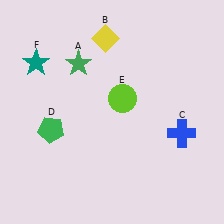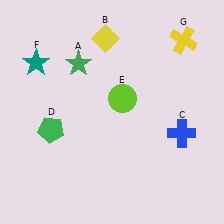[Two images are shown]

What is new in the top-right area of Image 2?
A yellow cross (G) was added in the top-right area of Image 2.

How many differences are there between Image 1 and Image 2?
There is 1 difference between the two images.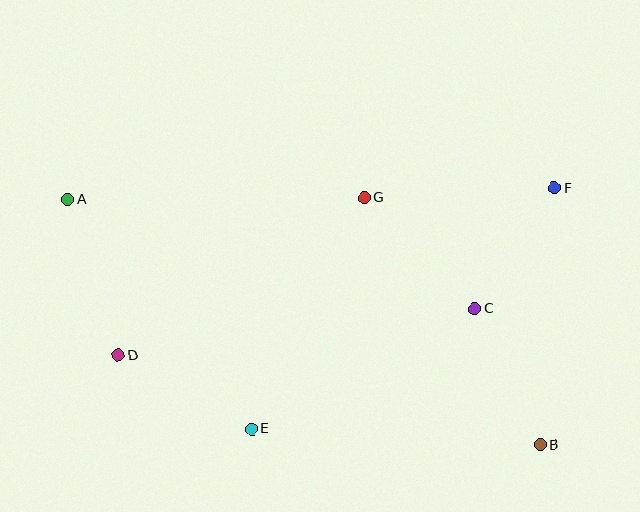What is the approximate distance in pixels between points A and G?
The distance between A and G is approximately 297 pixels.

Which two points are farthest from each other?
Points A and B are farthest from each other.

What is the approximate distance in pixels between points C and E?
The distance between C and E is approximately 253 pixels.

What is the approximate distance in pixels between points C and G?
The distance between C and G is approximately 157 pixels.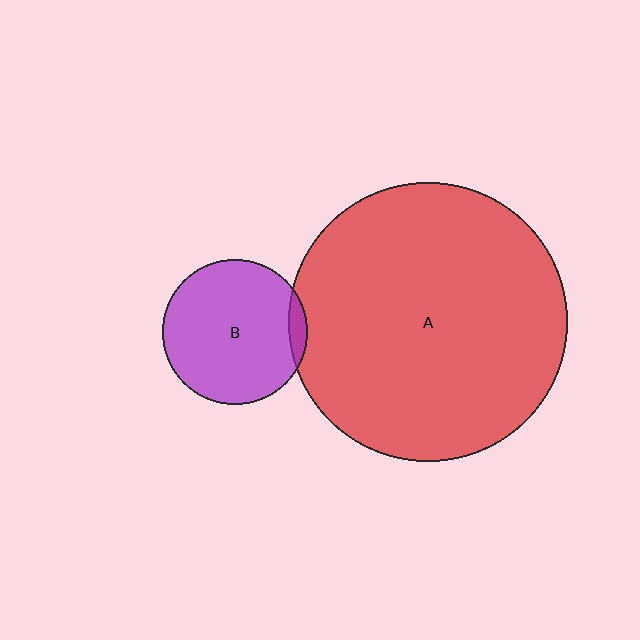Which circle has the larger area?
Circle A (red).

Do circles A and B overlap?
Yes.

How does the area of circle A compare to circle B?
Approximately 3.7 times.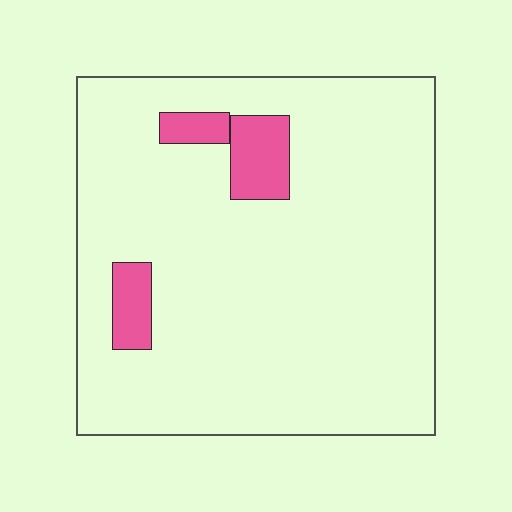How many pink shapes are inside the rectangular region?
3.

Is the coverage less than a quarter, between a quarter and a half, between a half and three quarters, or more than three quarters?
Less than a quarter.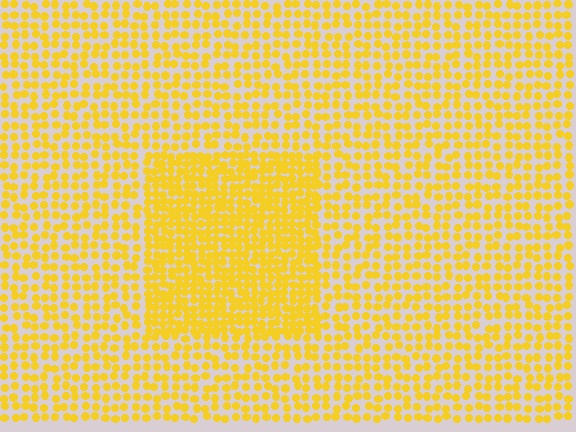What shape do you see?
I see a rectangle.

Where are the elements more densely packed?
The elements are more densely packed inside the rectangle boundary.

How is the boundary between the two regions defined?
The boundary is defined by a change in element density (approximately 1.8x ratio). All elements are the same color, size, and shape.